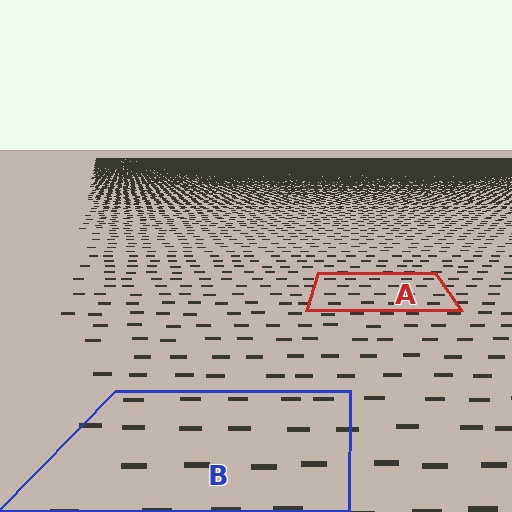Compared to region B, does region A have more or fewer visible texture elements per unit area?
Region A has more texture elements per unit area — they are packed more densely because it is farther away.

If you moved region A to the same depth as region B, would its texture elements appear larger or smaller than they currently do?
They would appear larger. At a closer depth, the same texture elements are projected at a bigger on-screen size.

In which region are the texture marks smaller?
The texture marks are smaller in region A, because it is farther away.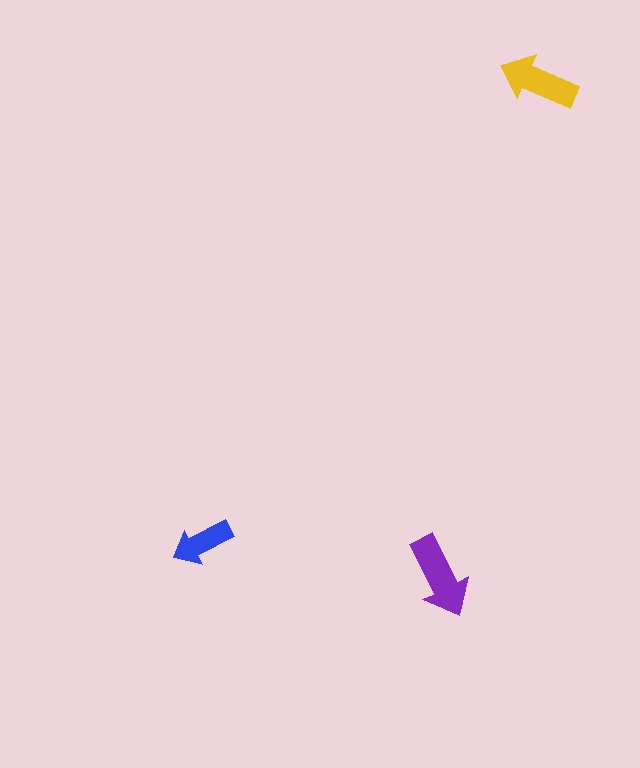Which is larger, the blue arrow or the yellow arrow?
The yellow one.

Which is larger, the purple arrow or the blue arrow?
The purple one.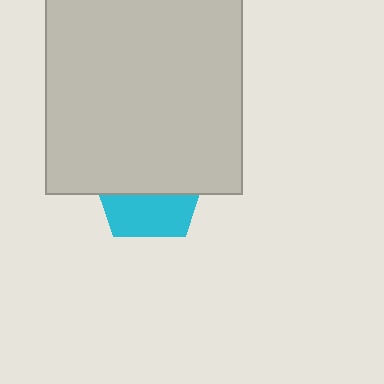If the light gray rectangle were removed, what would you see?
You would see the complete cyan pentagon.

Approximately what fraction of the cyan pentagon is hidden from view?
Roughly 60% of the cyan pentagon is hidden behind the light gray rectangle.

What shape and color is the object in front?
The object in front is a light gray rectangle.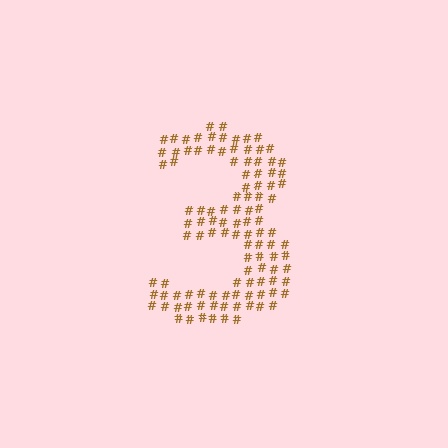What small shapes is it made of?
It is made of small hash symbols.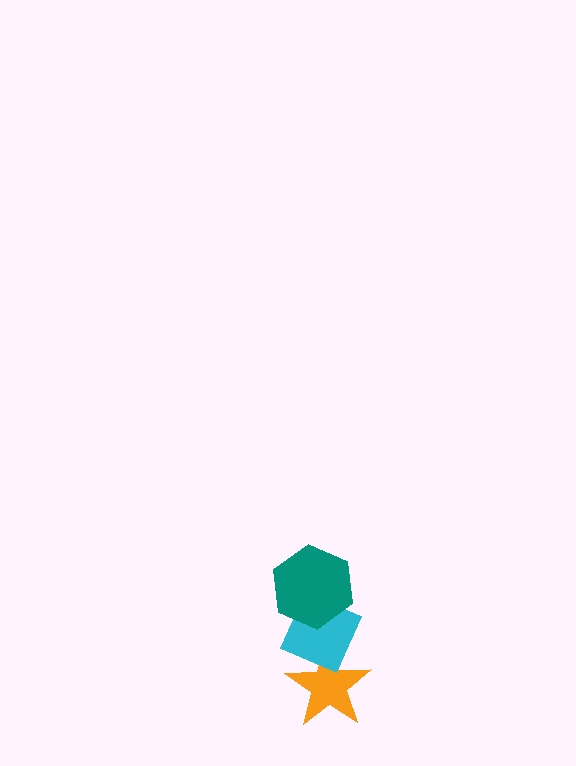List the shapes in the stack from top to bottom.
From top to bottom: the teal hexagon, the cyan diamond, the orange star.